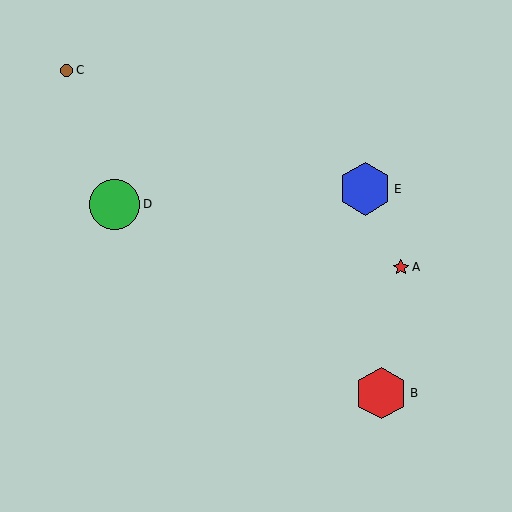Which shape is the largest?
The blue hexagon (labeled E) is the largest.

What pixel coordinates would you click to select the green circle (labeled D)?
Click at (114, 204) to select the green circle D.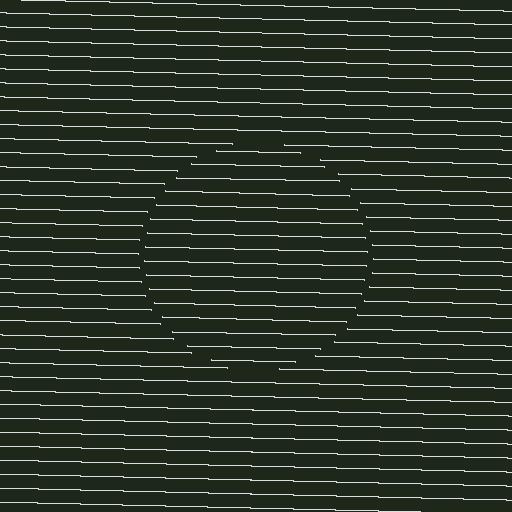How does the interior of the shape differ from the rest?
The interior of the shape contains the same grating, shifted by half a period — the contour is defined by the phase discontinuity where line-ends from the inner and outer gratings abut.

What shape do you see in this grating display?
An illusory circle. The interior of the shape contains the same grating, shifted by half a period — the contour is defined by the phase discontinuity where line-ends from the inner and outer gratings abut.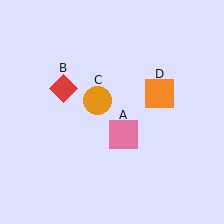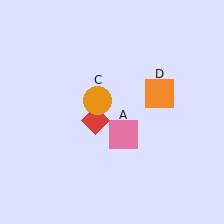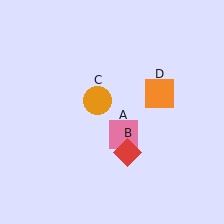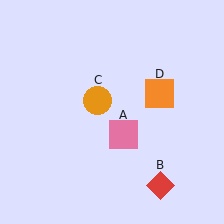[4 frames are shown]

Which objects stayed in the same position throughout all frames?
Pink square (object A) and orange circle (object C) and orange square (object D) remained stationary.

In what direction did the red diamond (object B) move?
The red diamond (object B) moved down and to the right.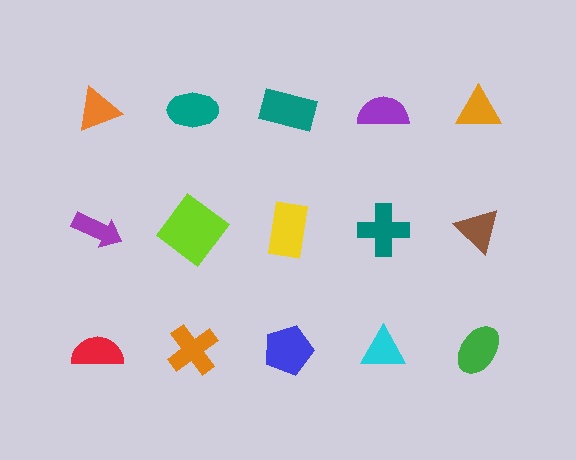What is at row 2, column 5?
A brown triangle.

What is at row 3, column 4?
A cyan triangle.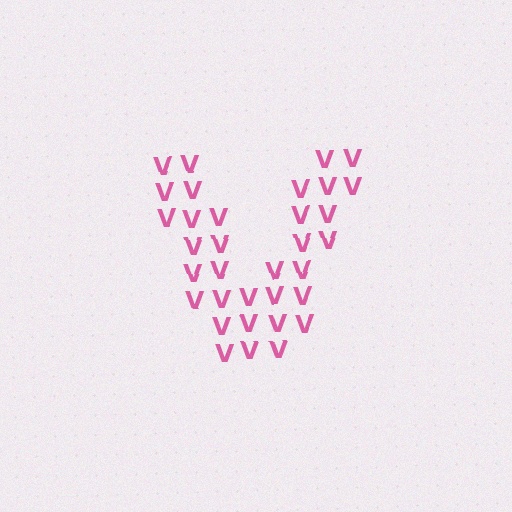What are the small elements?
The small elements are letter V's.